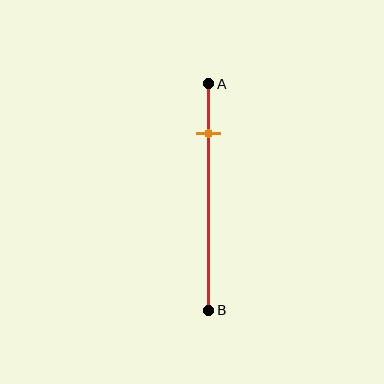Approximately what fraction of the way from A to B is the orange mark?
The orange mark is approximately 20% of the way from A to B.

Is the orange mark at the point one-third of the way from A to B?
No, the mark is at about 20% from A, not at the 33% one-third point.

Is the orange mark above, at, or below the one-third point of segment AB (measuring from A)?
The orange mark is above the one-third point of segment AB.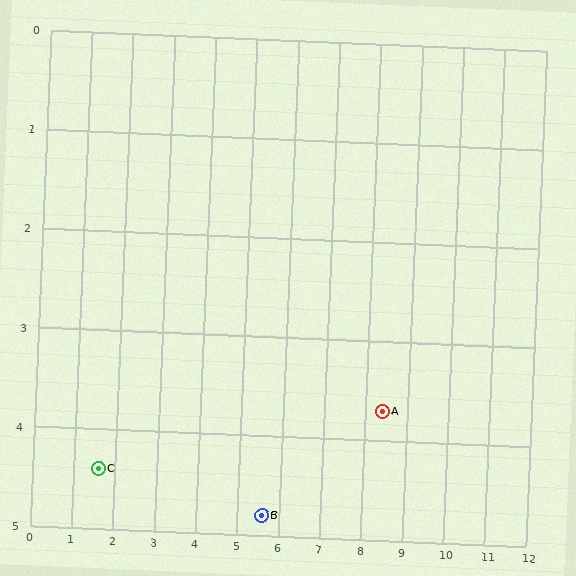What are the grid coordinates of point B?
Point B is at approximately (5.6, 4.8).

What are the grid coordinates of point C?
Point C is at approximately (1.6, 4.4).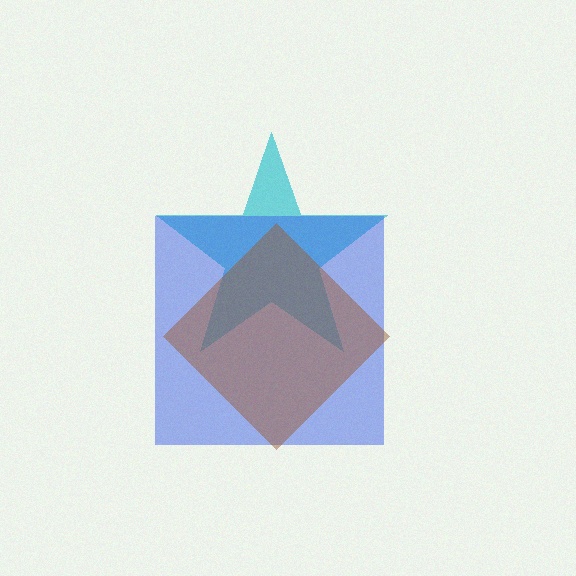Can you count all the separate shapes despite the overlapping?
Yes, there are 3 separate shapes.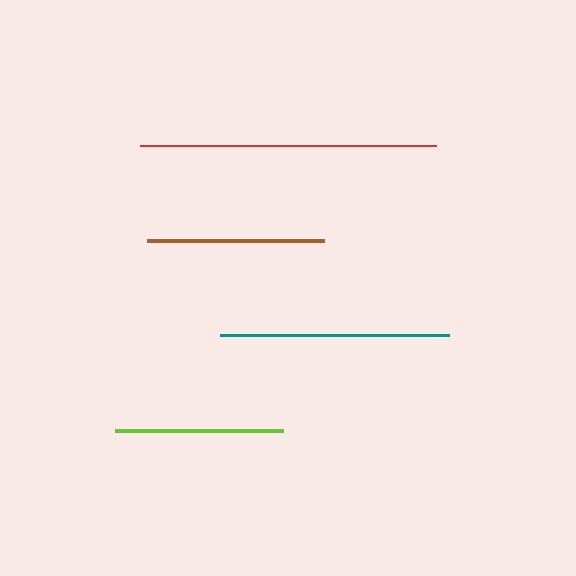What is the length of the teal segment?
The teal segment is approximately 229 pixels long.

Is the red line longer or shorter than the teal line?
The red line is longer than the teal line.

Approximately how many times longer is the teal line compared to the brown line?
The teal line is approximately 1.3 times the length of the brown line.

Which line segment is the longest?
The red line is the longest at approximately 296 pixels.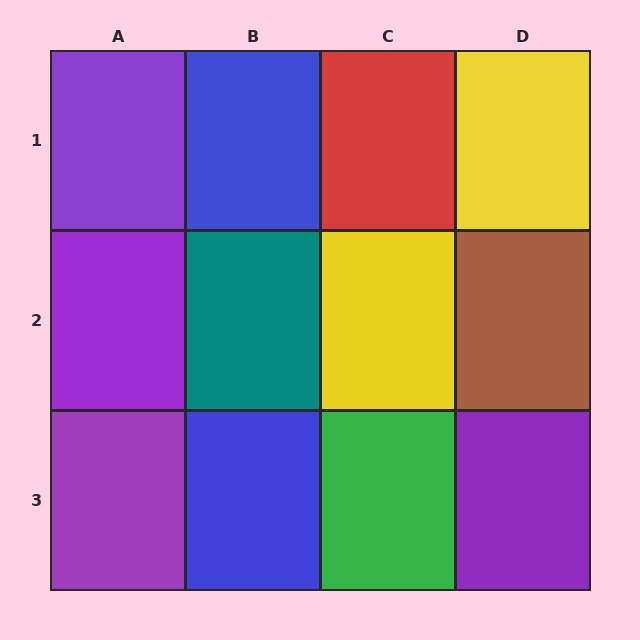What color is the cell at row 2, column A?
Purple.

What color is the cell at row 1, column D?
Yellow.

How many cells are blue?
2 cells are blue.